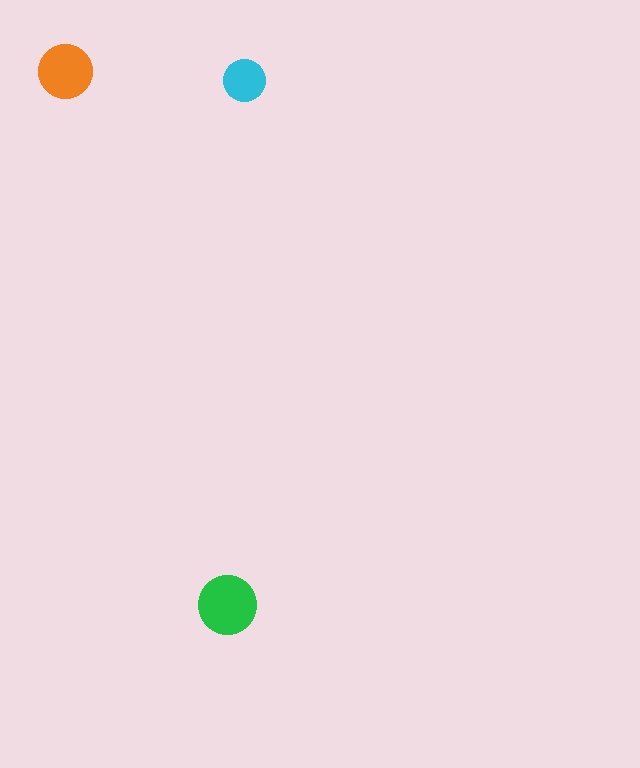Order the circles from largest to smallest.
the green one, the orange one, the cyan one.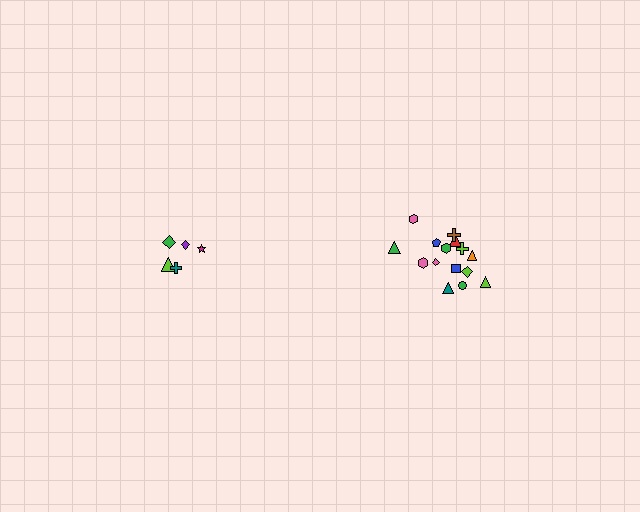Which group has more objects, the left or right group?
The right group.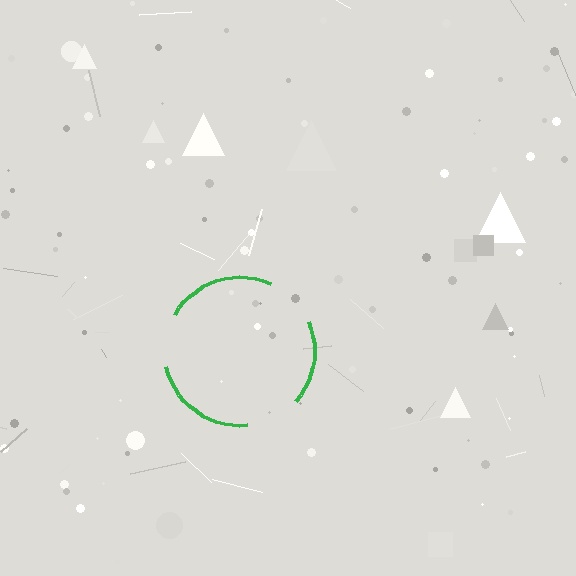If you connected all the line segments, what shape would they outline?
They would outline a circle.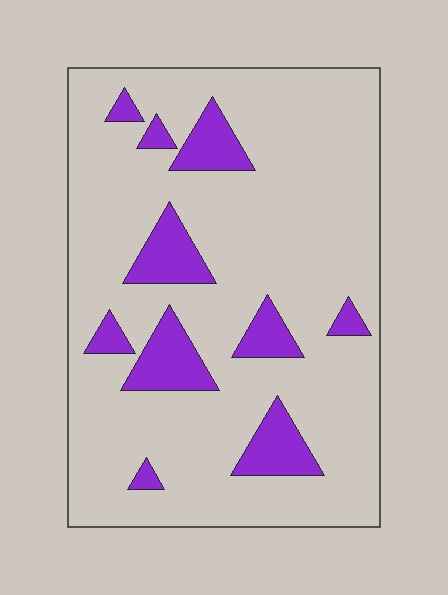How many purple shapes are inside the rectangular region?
10.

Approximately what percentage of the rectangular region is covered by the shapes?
Approximately 15%.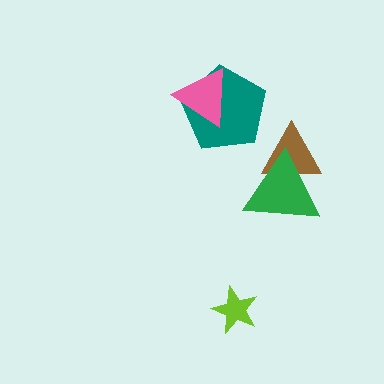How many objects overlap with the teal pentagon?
1 object overlaps with the teal pentagon.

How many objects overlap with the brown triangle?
1 object overlaps with the brown triangle.